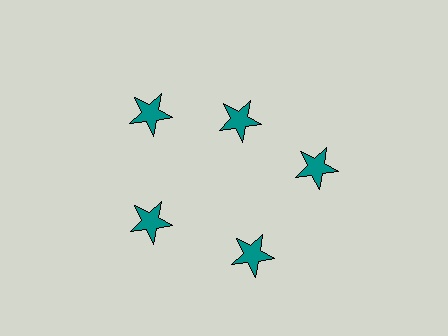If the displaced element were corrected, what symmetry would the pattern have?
It would have 5-fold rotational symmetry — the pattern would map onto itself every 72 degrees.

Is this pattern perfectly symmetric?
No. The 5 teal stars are arranged in a ring, but one element near the 1 o'clock position is pulled inward toward the center, breaking the 5-fold rotational symmetry.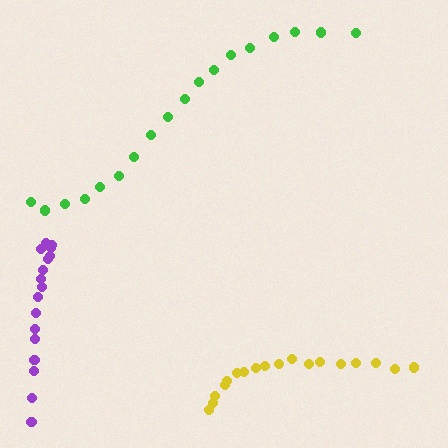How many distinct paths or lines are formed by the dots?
There are 3 distinct paths.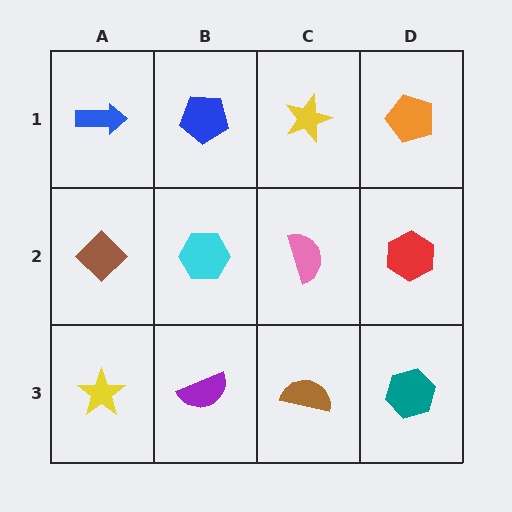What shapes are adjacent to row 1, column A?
A brown diamond (row 2, column A), a blue pentagon (row 1, column B).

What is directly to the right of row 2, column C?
A red hexagon.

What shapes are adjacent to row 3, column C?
A pink semicircle (row 2, column C), a purple semicircle (row 3, column B), a teal hexagon (row 3, column D).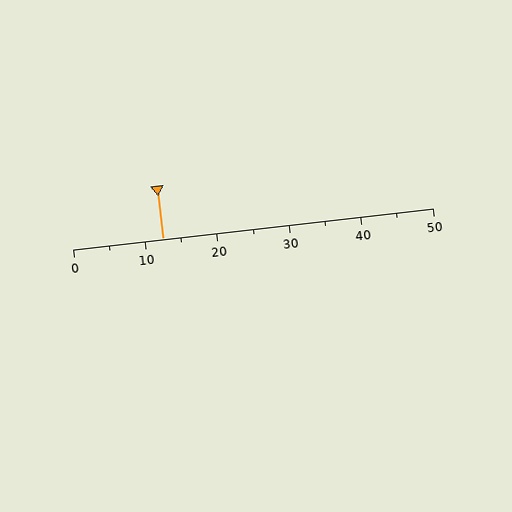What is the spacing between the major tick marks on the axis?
The major ticks are spaced 10 apart.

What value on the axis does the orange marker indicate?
The marker indicates approximately 12.5.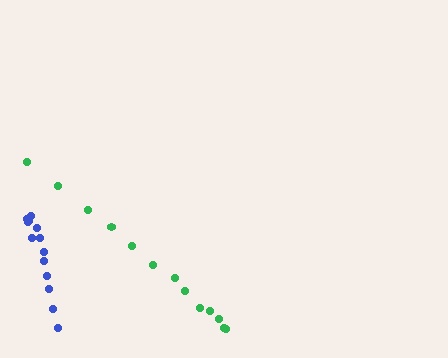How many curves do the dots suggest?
There are 2 distinct paths.